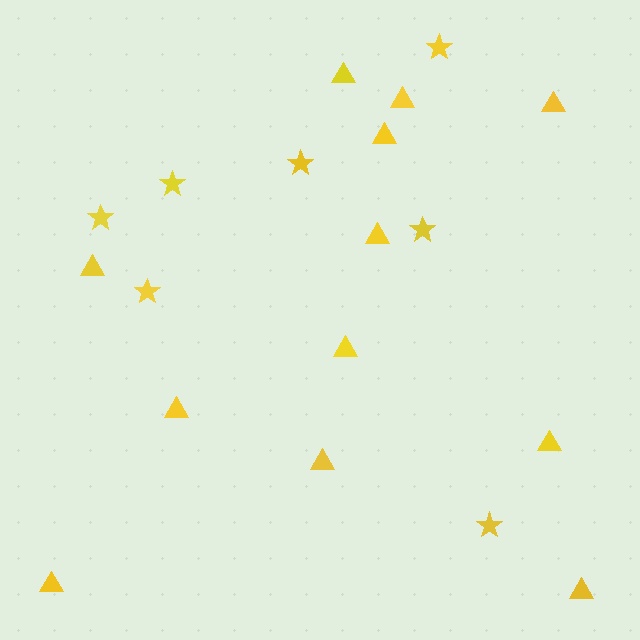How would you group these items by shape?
There are 2 groups: one group of stars (7) and one group of triangles (12).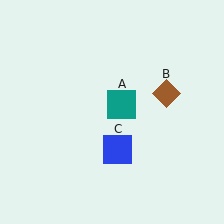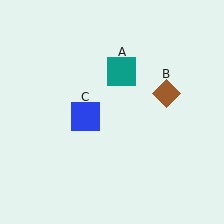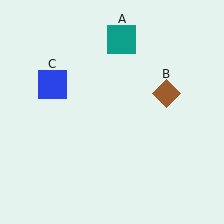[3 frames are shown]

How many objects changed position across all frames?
2 objects changed position: teal square (object A), blue square (object C).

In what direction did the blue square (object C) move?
The blue square (object C) moved up and to the left.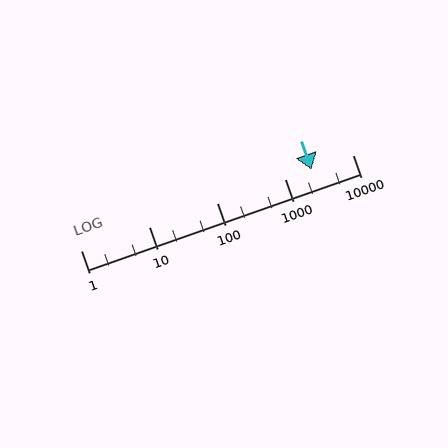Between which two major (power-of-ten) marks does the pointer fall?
The pointer is between 1000 and 10000.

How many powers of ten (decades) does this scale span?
The scale spans 4 decades, from 1 to 10000.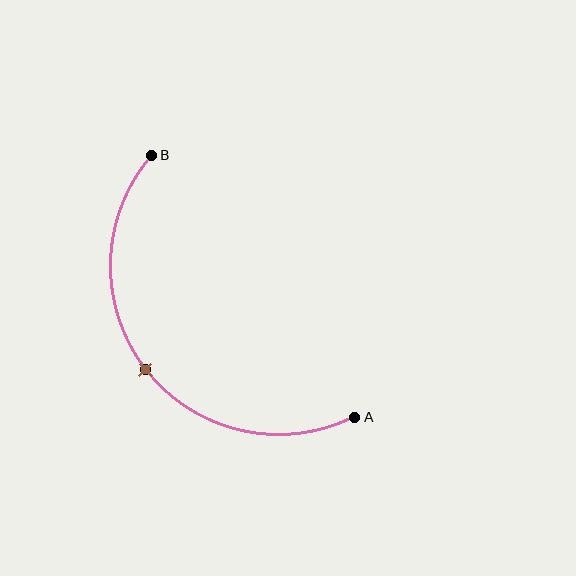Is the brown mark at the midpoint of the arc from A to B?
Yes. The brown mark lies on the arc at equal arc-length from both A and B — it is the arc midpoint.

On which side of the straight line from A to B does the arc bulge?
The arc bulges below and to the left of the straight line connecting A and B.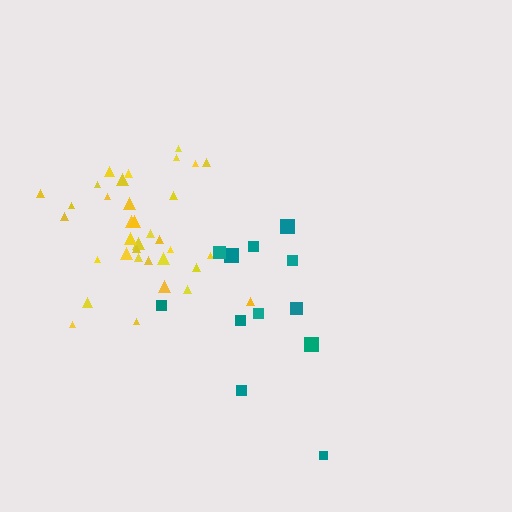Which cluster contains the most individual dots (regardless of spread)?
Yellow (35).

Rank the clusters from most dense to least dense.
yellow, teal.